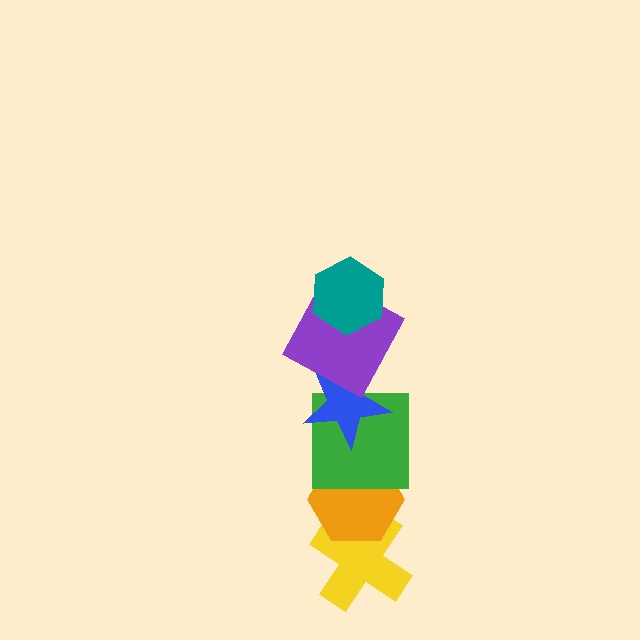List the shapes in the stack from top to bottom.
From top to bottom: the teal hexagon, the purple square, the blue star, the green square, the orange hexagon, the yellow cross.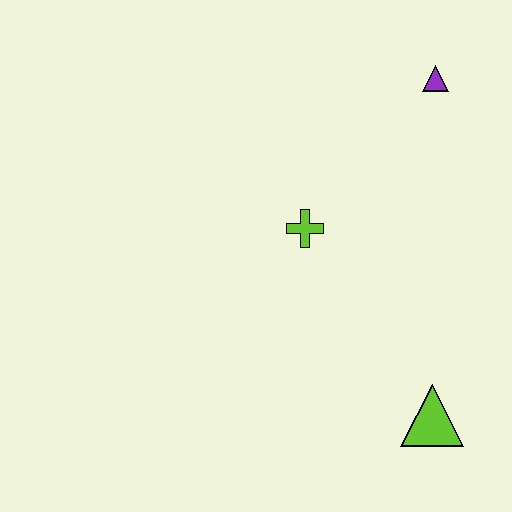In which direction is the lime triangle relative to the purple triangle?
The lime triangle is below the purple triangle.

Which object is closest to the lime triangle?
The lime cross is closest to the lime triangle.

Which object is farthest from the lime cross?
The lime triangle is farthest from the lime cross.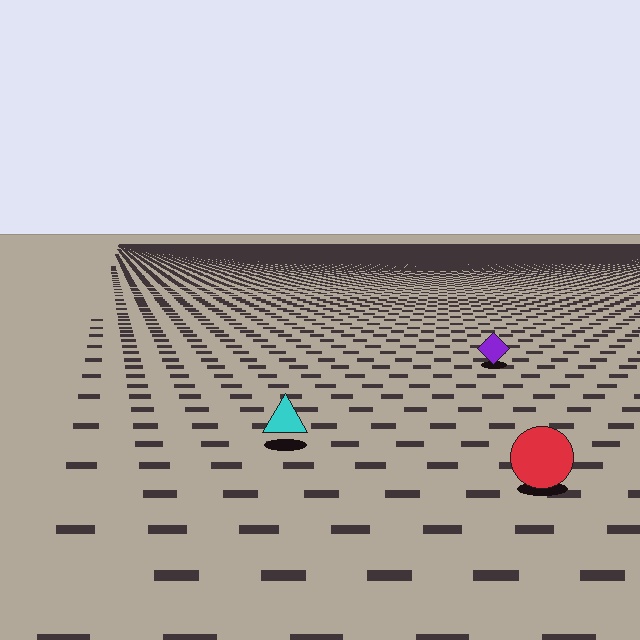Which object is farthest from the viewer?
The purple diamond is farthest from the viewer. It appears smaller and the ground texture around it is denser.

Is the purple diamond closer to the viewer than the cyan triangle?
No. The cyan triangle is closer — you can tell from the texture gradient: the ground texture is coarser near it.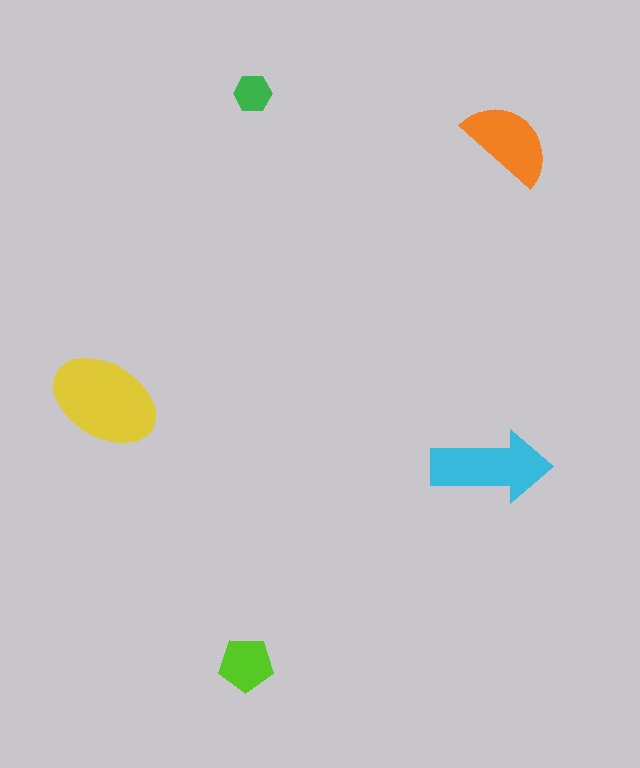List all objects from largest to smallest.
The yellow ellipse, the cyan arrow, the orange semicircle, the lime pentagon, the green hexagon.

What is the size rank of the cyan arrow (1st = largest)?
2nd.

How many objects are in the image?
There are 5 objects in the image.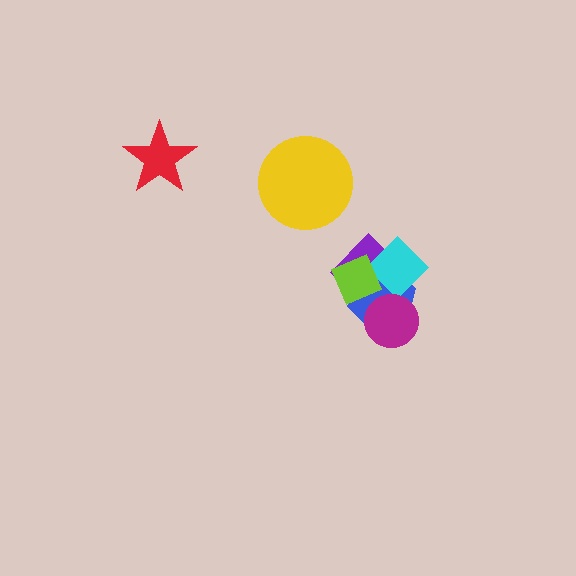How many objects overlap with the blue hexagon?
4 objects overlap with the blue hexagon.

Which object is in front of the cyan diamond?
The lime diamond is in front of the cyan diamond.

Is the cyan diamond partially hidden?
Yes, it is partially covered by another shape.